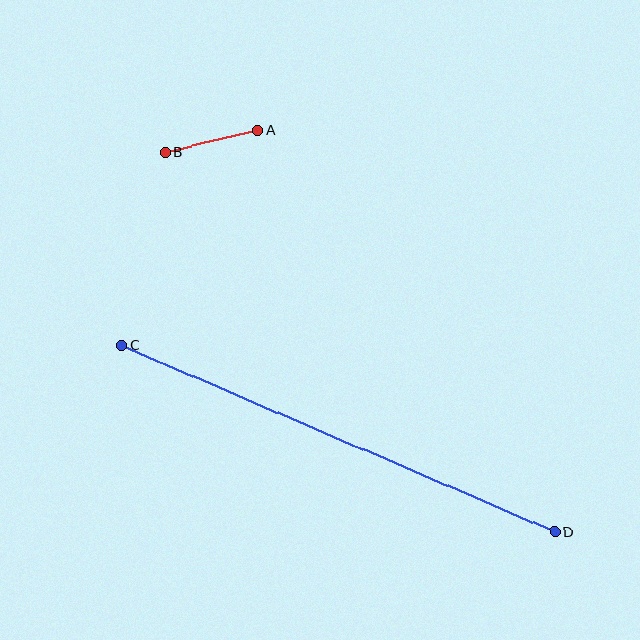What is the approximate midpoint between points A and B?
The midpoint is at approximately (211, 141) pixels.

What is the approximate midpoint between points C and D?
The midpoint is at approximately (339, 439) pixels.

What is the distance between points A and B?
The distance is approximately 95 pixels.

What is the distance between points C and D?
The distance is approximately 471 pixels.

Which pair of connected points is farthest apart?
Points C and D are farthest apart.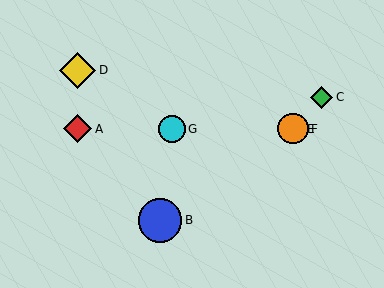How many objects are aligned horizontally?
4 objects (A, E, F, G) are aligned horizontally.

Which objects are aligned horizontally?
Objects A, E, F, G are aligned horizontally.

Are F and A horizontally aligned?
Yes, both are at y≈129.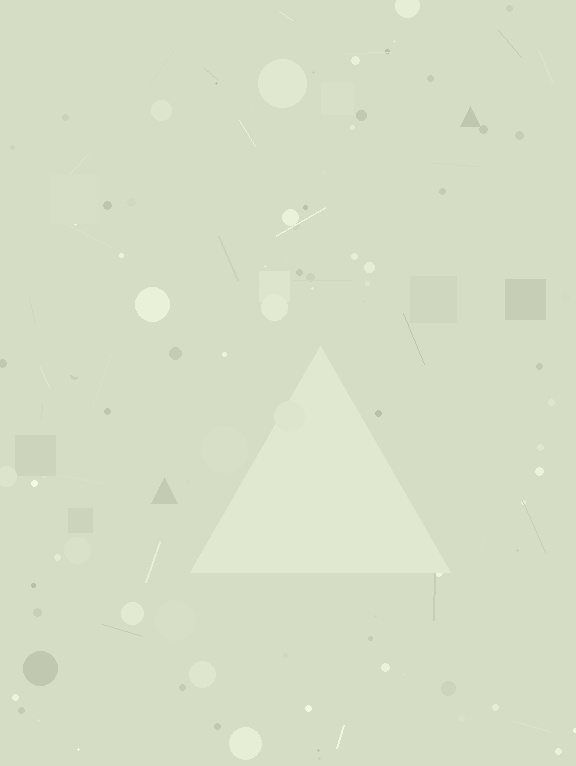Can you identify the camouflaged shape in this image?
The camouflaged shape is a triangle.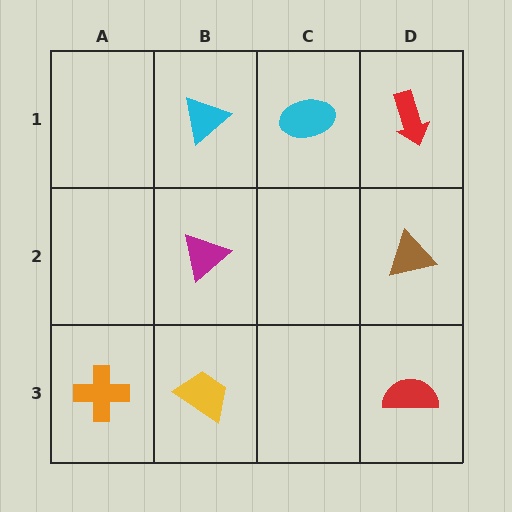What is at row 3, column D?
A red semicircle.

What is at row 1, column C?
A cyan ellipse.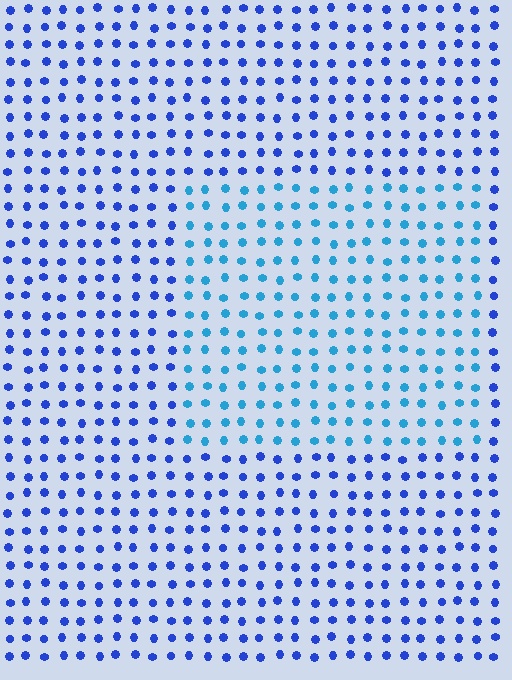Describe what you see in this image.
The image is filled with small blue elements in a uniform arrangement. A rectangle-shaped region is visible where the elements are tinted to a slightly different hue, forming a subtle color boundary.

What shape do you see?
I see a rectangle.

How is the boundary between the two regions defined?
The boundary is defined purely by a slight shift in hue (about 33 degrees). Spacing, size, and orientation are identical on both sides.